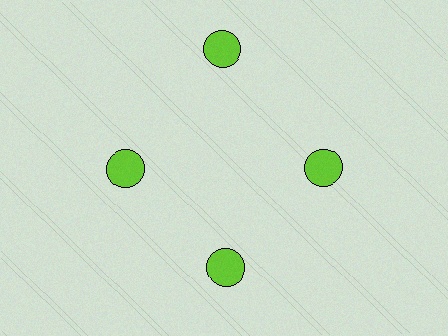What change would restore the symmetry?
The symmetry would be restored by moving it inward, back onto the ring so that all 4 circles sit at equal angles and equal distance from the center.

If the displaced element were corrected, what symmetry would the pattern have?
It would have 4-fold rotational symmetry — the pattern would map onto itself every 90 degrees.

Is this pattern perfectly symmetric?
No. The 4 lime circles are arranged in a ring, but one element near the 12 o'clock position is pushed outward from the center, breaking the 4-fold rotational symmetry.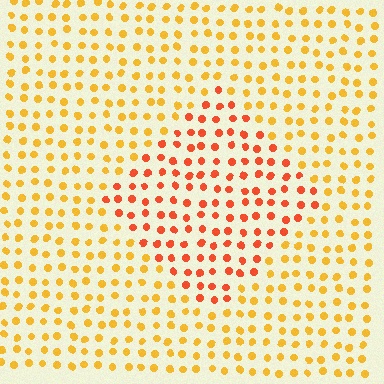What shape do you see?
I see a diamond.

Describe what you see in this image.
The image is filled with small yellow elements in a uniform arrangement. A diamond-shaped region is visible where the elements are tinted to a slightly different hue, forming a subtle color boundary.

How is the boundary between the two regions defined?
The boundary is defined purely by a slight shift in hue (about 33 degrees). Spacing, size, and orientation are identical on both sides.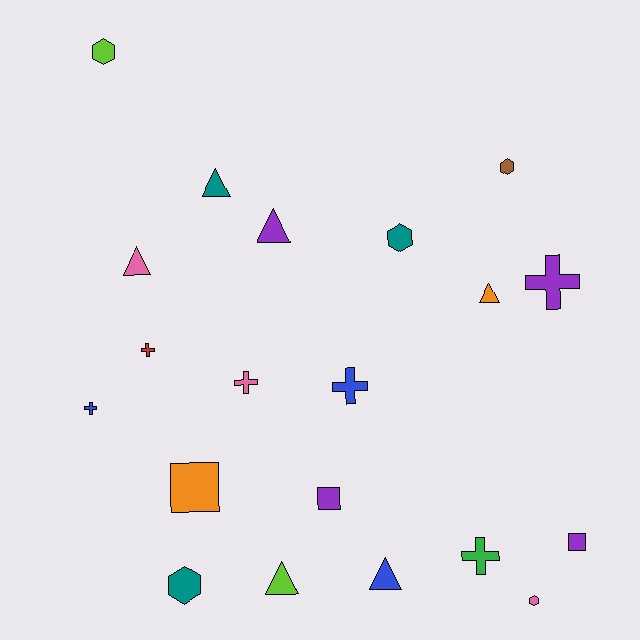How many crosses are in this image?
There are 6 crosses.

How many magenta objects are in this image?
There are no magenta objects.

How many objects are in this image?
There are 20 objects.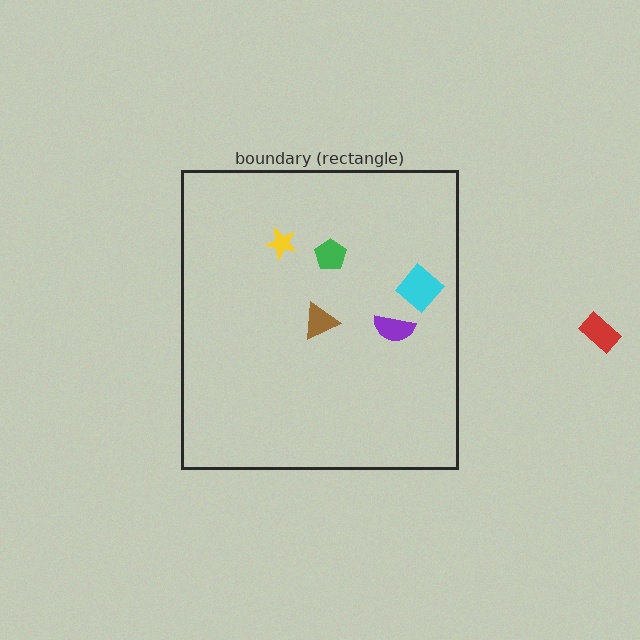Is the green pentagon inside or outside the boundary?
Inside.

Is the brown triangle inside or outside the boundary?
Inside.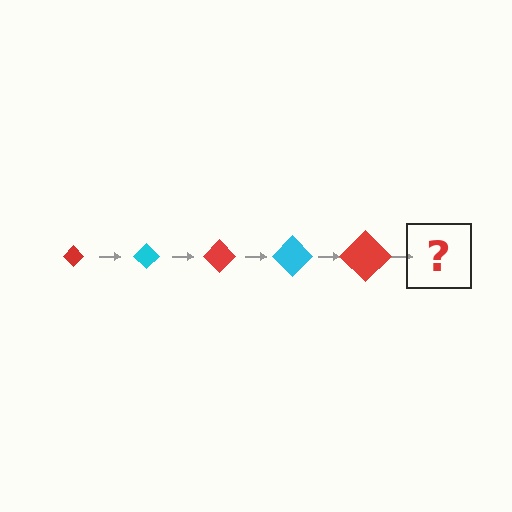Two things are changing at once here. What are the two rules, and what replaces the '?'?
The two rules are that the diamond grows larger each step and the color cycles through red and cyan. The '?' should be a cyan diamond, larger than the previous one.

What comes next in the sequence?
The next element should be a cyan diamond, larger than the previous one.